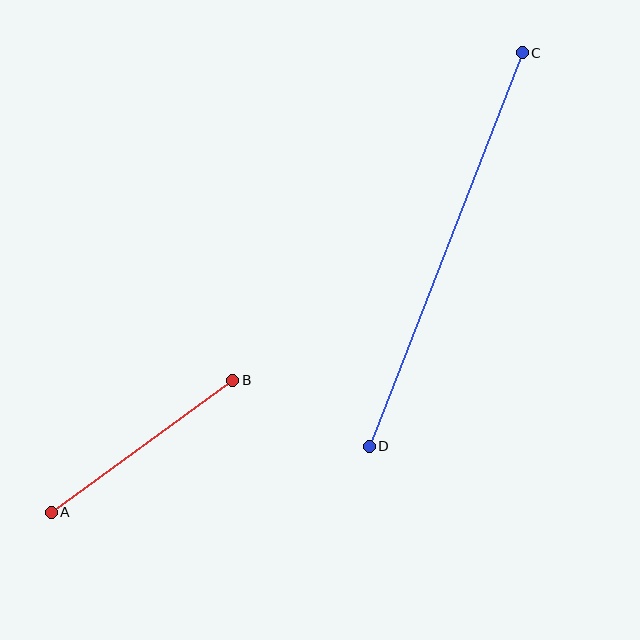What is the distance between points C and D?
The distance is approximately 422 pixels.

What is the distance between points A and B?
The distance is approximately 225 pixels.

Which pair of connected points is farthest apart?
Points C and D are farthest apart.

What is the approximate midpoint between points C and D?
The midpoint is at approximately (446, 250) pixels.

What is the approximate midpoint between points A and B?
The midpoint is at approximately (142, 446) pixels.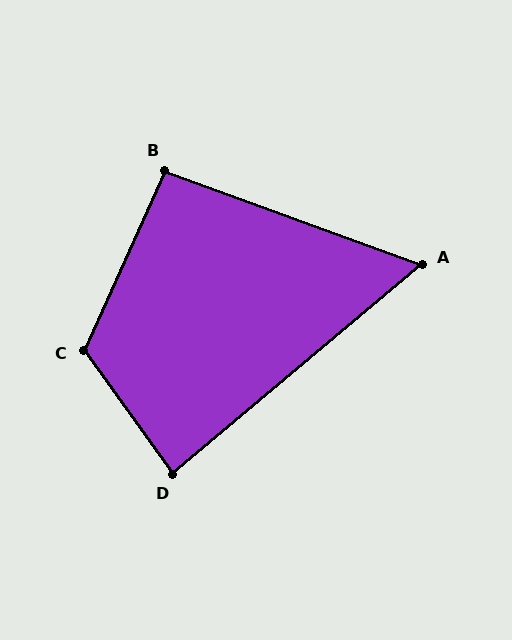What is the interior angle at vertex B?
Approximately 94 degrees (approximately right).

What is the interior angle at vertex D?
Approximately 86 degrees (approximately right).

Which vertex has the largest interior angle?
C, at approximately 120 degrees.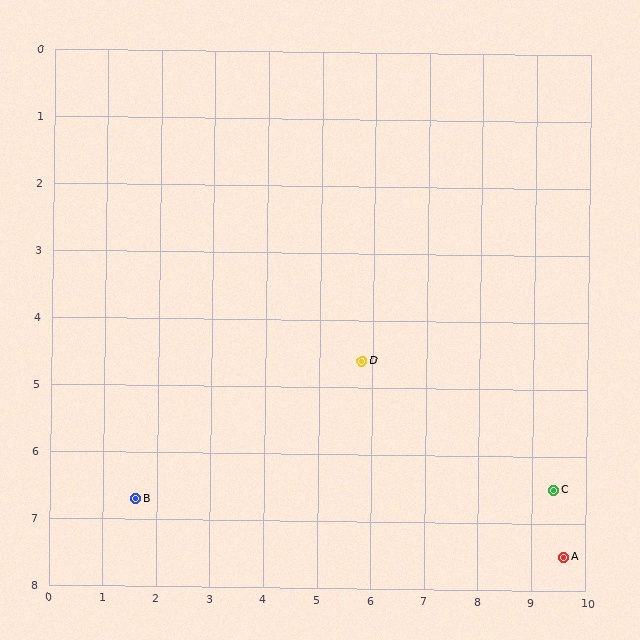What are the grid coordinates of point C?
Point C is at approximately (9.4, 6.5).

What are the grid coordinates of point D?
Point D is at approximately (5.8, 4.6).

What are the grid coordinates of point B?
Point B is at approximately (1.6, 6.7).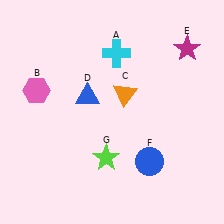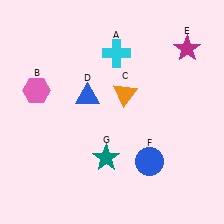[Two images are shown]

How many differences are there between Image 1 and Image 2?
There is 1 difference between the two images.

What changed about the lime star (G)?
In Image 1, G is lime. In Image 2, it changed to teal.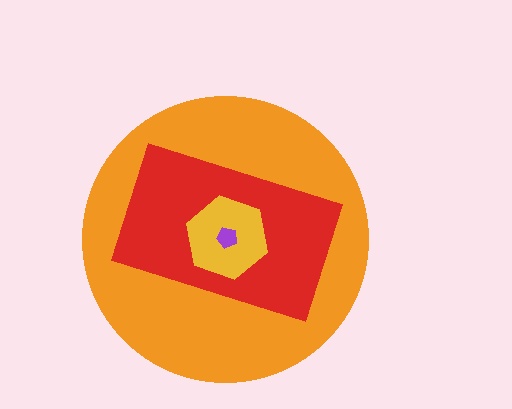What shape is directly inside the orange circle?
The red rectangle.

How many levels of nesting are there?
4.